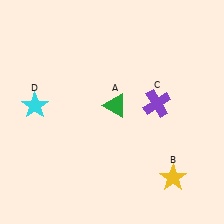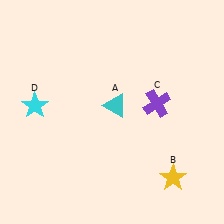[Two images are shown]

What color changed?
The triangle (A) changed from green in Image 1 to cyan in Image 2.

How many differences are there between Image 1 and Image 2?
There is 1 difference between the two images.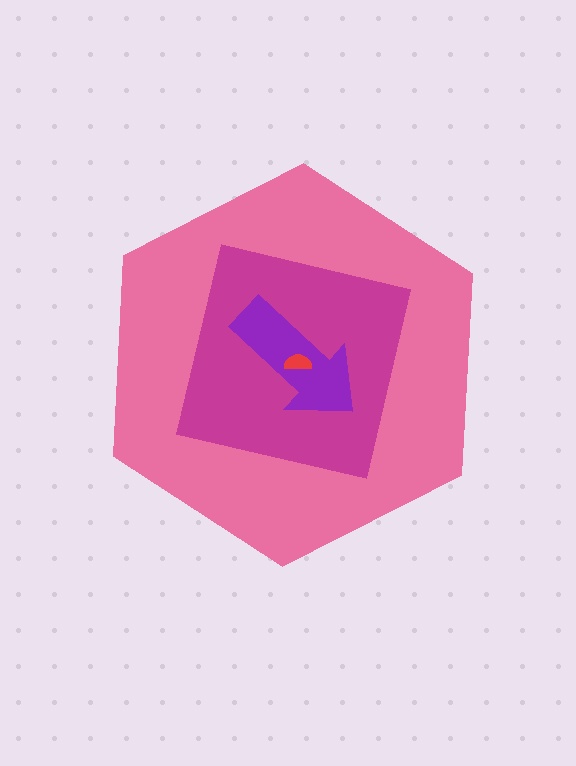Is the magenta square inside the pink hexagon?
Yes.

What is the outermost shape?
The pink hexagon.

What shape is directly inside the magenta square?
The purple arrow.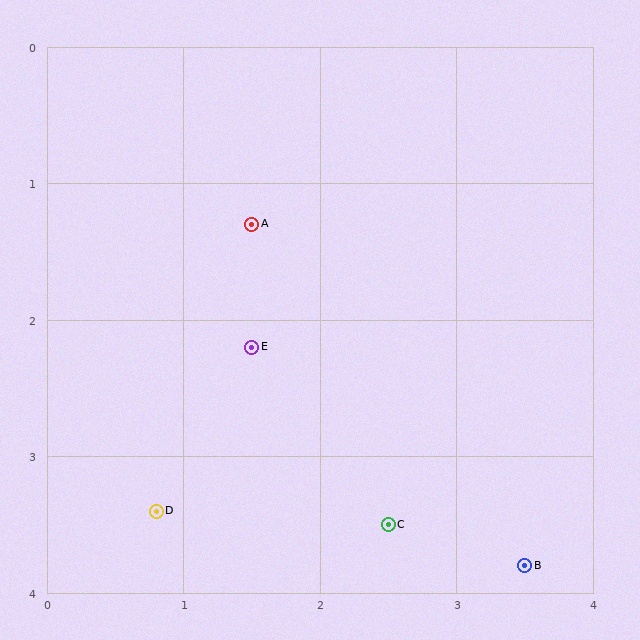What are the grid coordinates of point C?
Point C is at approximately (2.5, 3.5).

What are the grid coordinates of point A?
Point A is at approximately (1.5, 1.3).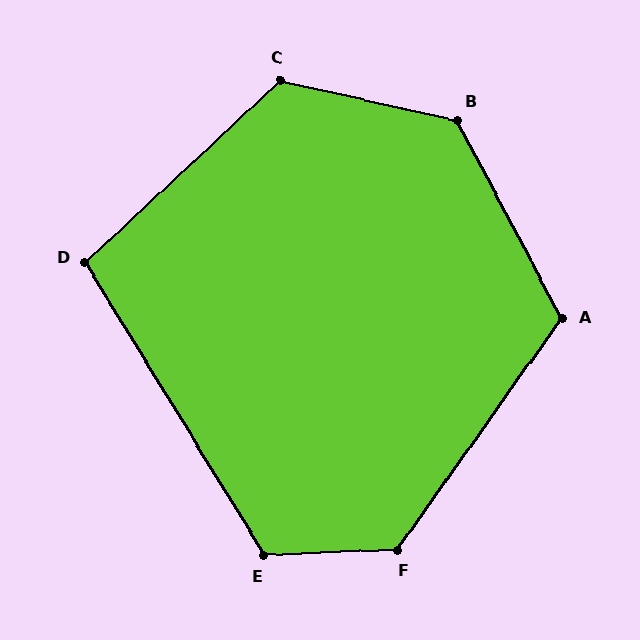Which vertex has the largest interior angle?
B, at approximately 131 degrees.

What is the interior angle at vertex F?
Approximately 128 degrees (obtuse).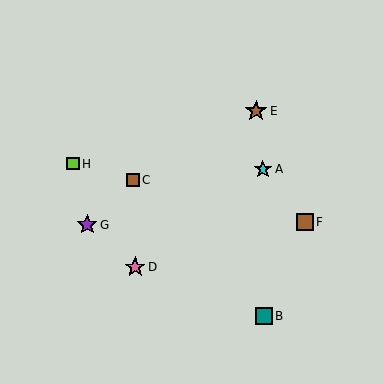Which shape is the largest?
The brown star (labeled E) is the largest.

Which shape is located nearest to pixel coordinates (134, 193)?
The brown square (labeled C) at (133, 180) is nearest to that location.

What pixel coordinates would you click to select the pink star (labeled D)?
Click at (135, 267) to select the pink star D.